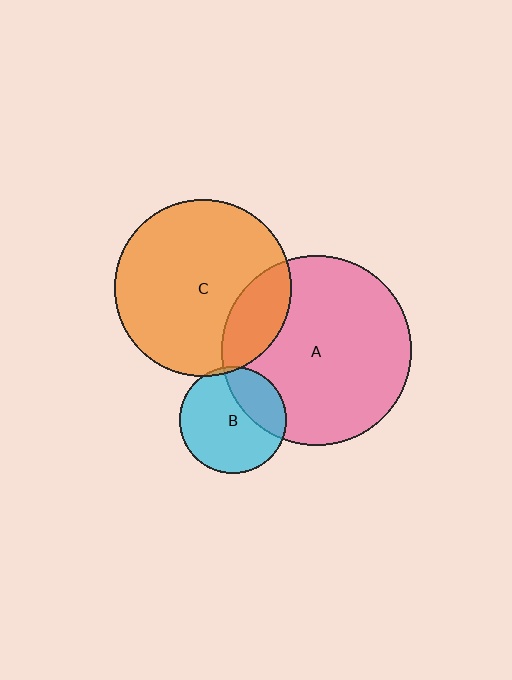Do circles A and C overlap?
Yes.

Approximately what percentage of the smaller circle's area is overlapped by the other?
Approximately 20%.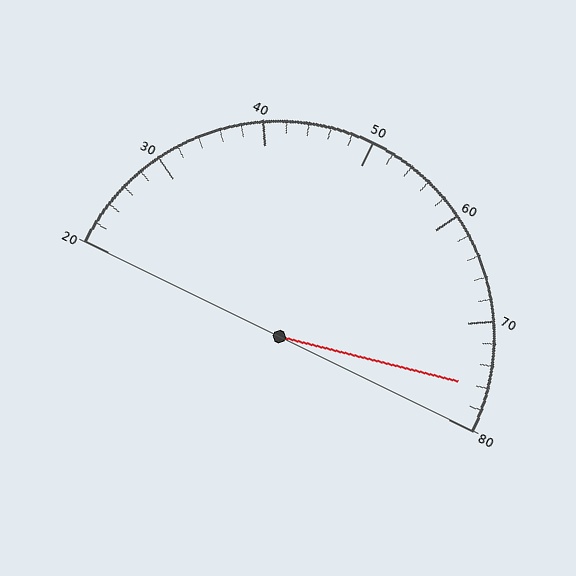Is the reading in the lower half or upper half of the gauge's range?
The reading is in the upper half of the range (20 to 80).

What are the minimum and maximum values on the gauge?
The gauge ranges from 20 to 80.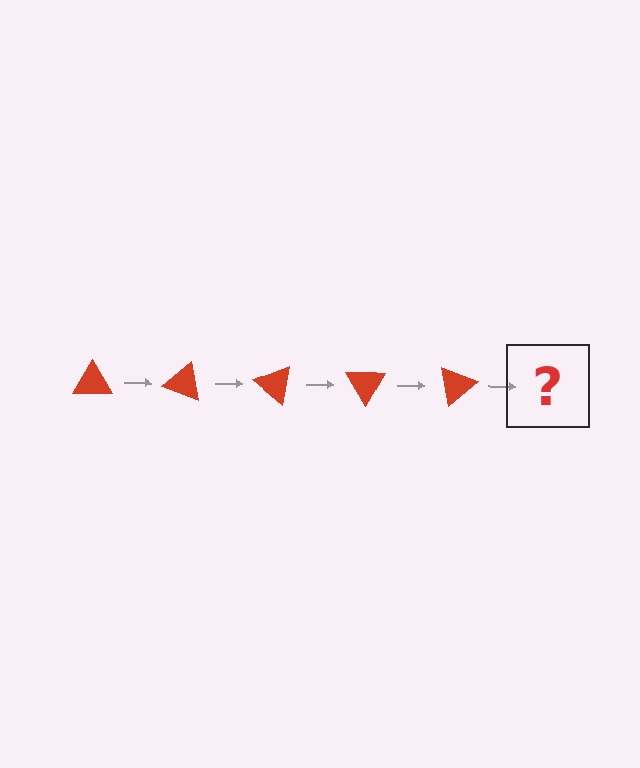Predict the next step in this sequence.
The next step is a red triangle rotated 100 degrees.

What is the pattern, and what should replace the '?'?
The pattern is that the triangle rotates 20 degrees each step. The '?' should be a red triangle rotated 100 degrees.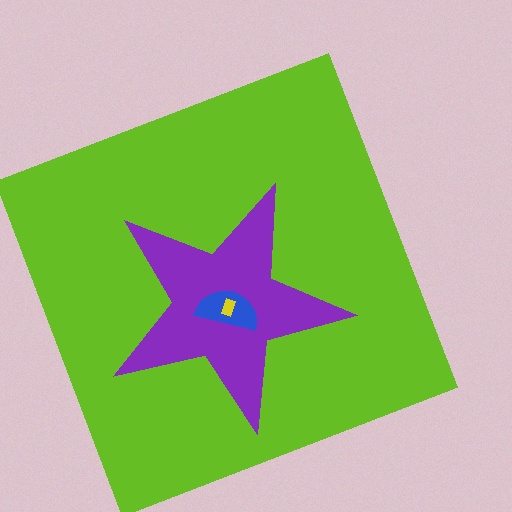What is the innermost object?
The yellow rectangle.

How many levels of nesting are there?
4.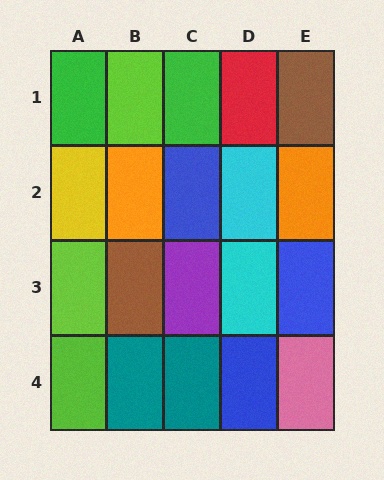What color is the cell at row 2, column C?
Blue.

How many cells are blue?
3 cells are blue.